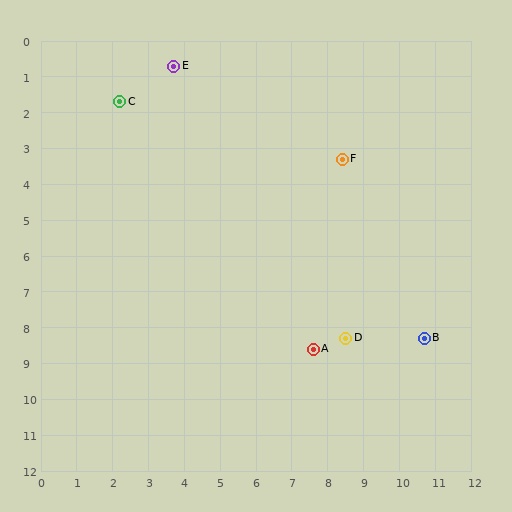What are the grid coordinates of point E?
Point E is at approximately (3.7, 0.7).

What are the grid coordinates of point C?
Point C is at approximately (2.2, 1.7).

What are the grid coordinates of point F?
Point F is at approximately (8.4, 3.3).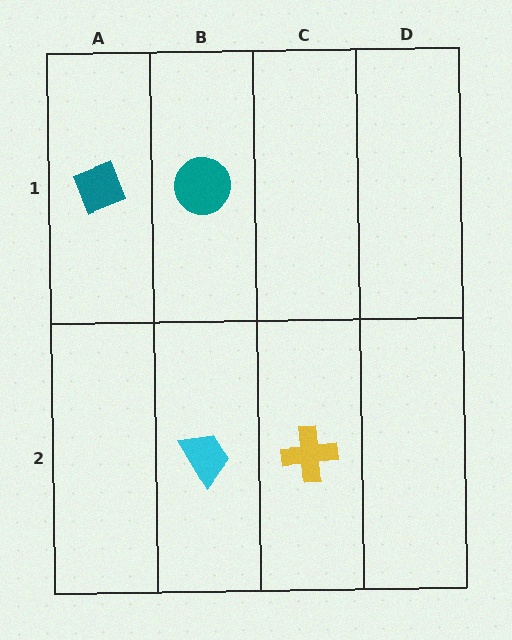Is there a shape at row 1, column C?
No, that cell is empty.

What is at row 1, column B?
A teal circle.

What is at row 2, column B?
A cyan trapezoid.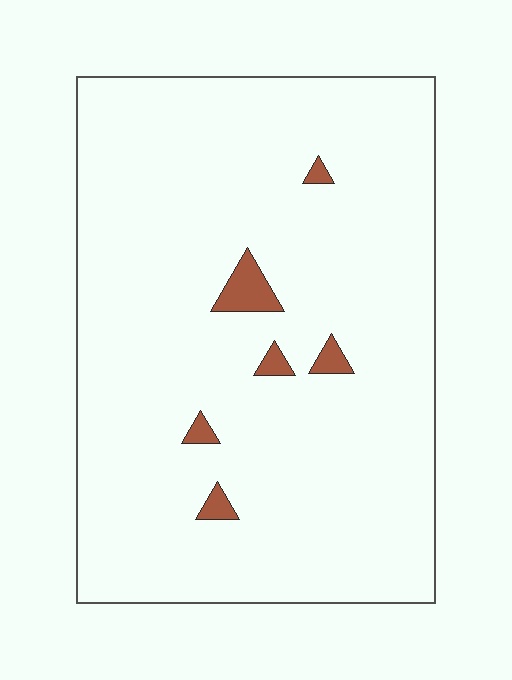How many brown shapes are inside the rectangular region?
6.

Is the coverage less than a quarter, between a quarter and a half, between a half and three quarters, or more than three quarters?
Less than a quarter.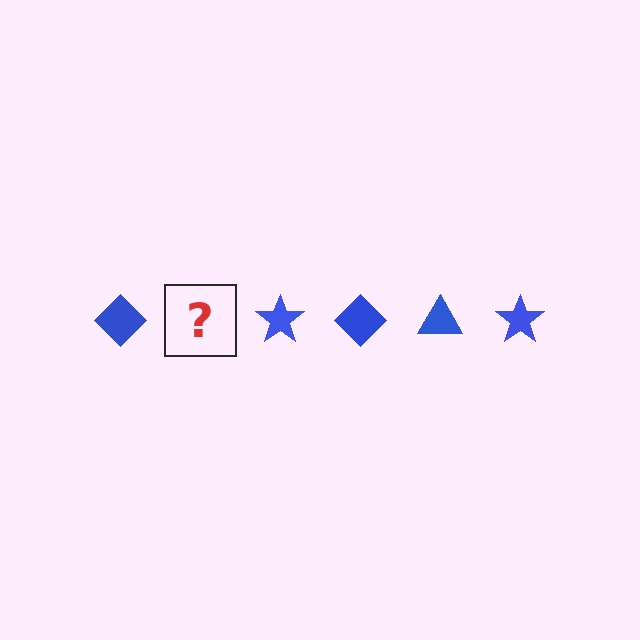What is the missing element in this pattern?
The missing element is a blue triangle.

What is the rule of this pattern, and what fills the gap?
The rule is that the pattern cycles through diamond, triangle, star shapes in blue. The gap should be filled with a blue triangle.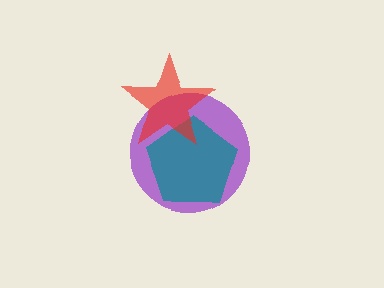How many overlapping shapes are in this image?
There are 3 overlapping shapes in the image.